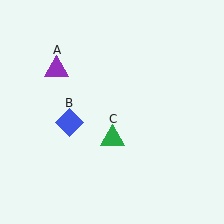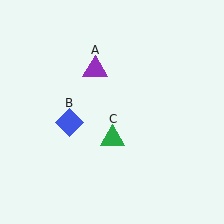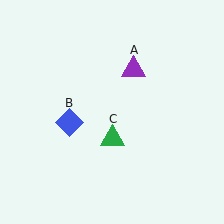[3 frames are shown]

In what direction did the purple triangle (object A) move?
The purple triangle (object A) moved right.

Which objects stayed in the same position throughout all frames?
Blue diamond (object B) and green triangle (object C) remained stationary.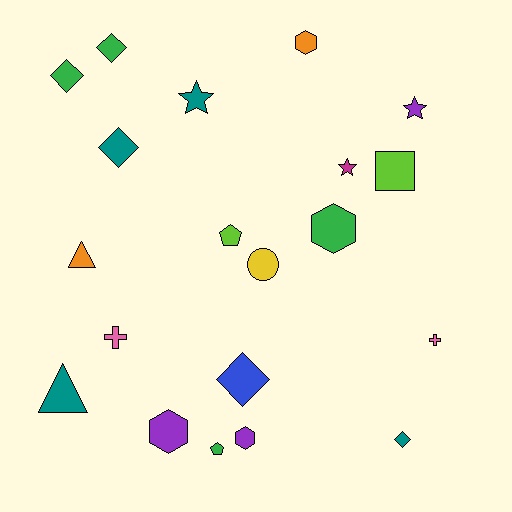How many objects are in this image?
There are 20 objects.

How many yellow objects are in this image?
There is 1 yellow object.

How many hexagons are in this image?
There are 4 hexagons.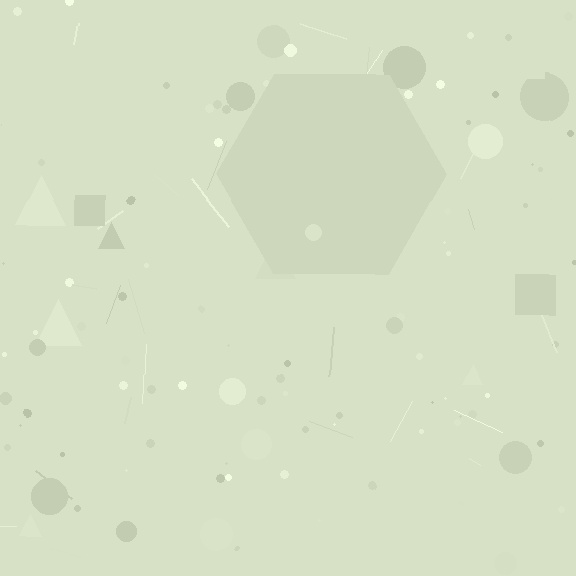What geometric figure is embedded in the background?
A hexagon is embedded in the background.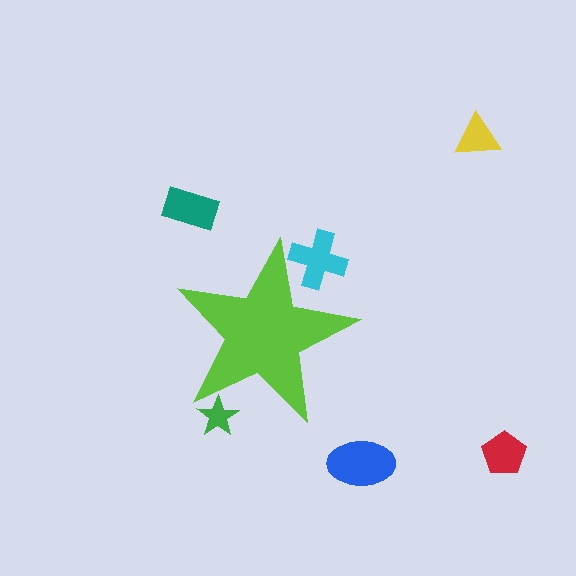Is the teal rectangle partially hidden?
No, the teal rectangle is fully visible.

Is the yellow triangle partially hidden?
No, the yellow triangle is fully visible.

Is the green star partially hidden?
Yes, the green star is partially hidden behind the lime star.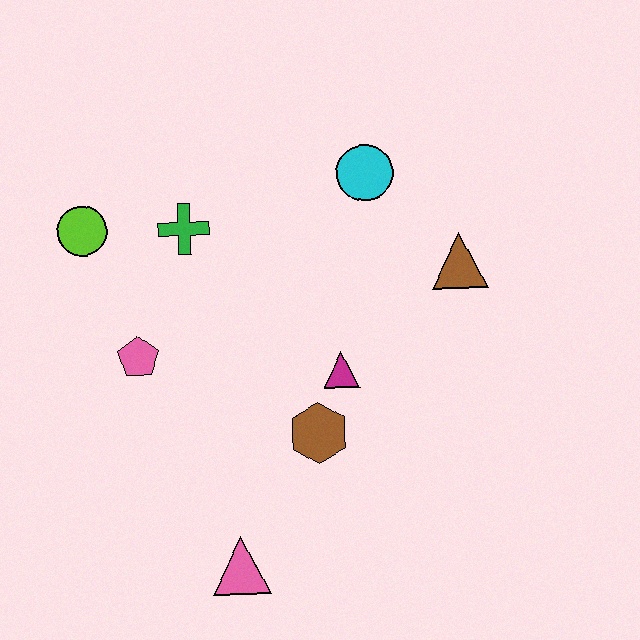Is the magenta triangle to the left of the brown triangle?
Yes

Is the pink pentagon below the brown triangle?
Yes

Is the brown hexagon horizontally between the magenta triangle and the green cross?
Yes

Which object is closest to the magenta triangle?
The brown hexagon is closest to the magenta triangle.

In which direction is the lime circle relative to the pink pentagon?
The lime circle is above the pink pentagon.